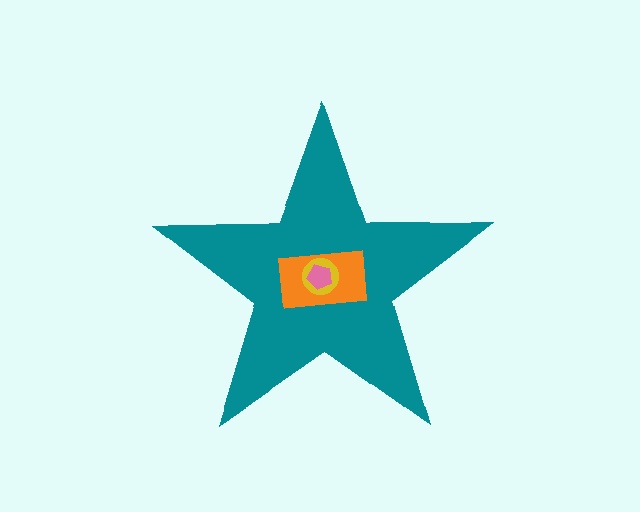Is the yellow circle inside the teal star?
Yes.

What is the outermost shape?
The teal star.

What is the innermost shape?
The pink pentagon.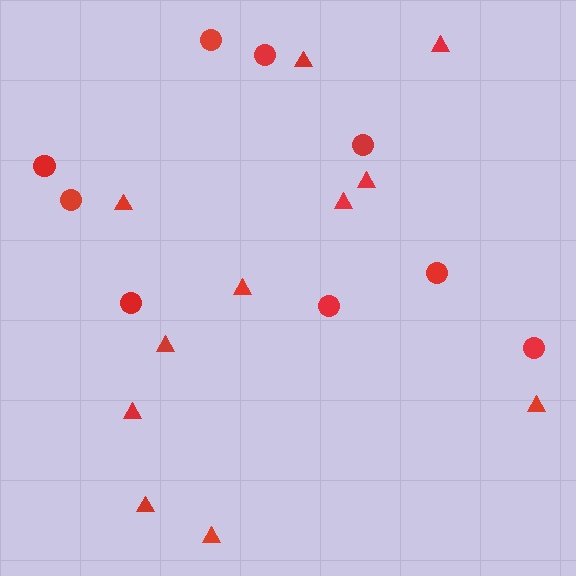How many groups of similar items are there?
There are 2 groups: one group of circles (9) and one group of triangles (11).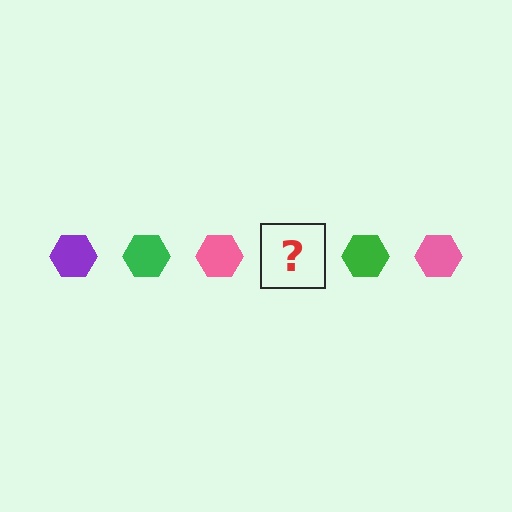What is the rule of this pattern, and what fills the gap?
The rule is that the pattern cycles through purple, green, pink hexagons. The gap should be filled with a purple hexagon.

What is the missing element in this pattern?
The missing element is a purple hexagon.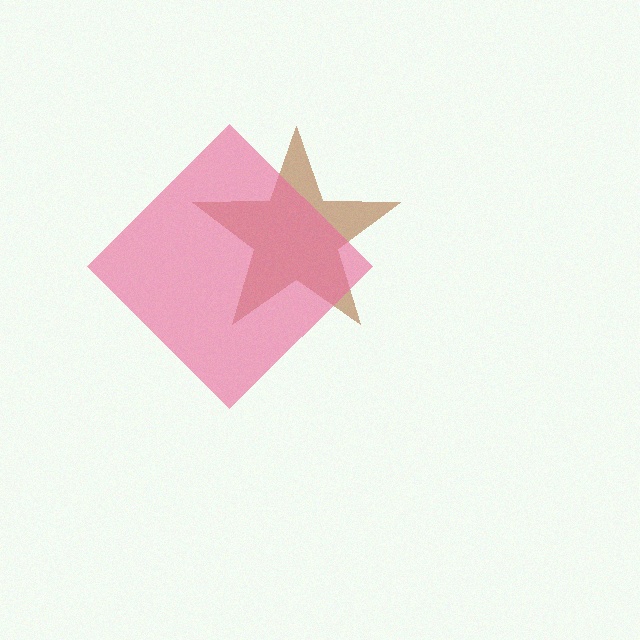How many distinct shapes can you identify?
There are 2 distinct shapes: a brown star, a pink diamond.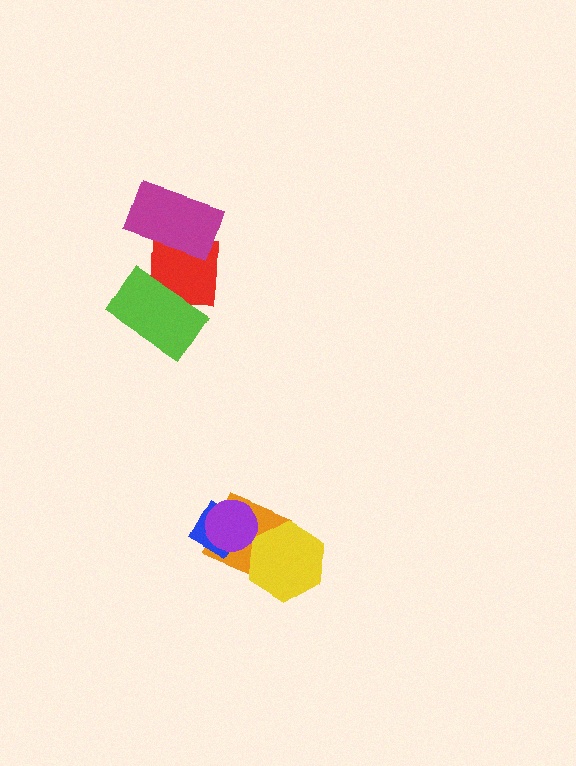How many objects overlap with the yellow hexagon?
1 object overlaps with the yellow hexagon.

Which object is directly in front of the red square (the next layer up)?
The lime rectangle is directly in front of the red square.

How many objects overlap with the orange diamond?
3 objects overlap with the orange diamond.